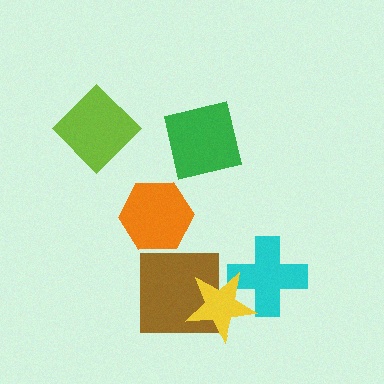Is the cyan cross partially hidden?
Yes, it is partially covered by another shape.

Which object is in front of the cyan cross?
The yellow star is in front of the cyan cross.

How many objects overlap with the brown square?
1 object overlaps with the brown square.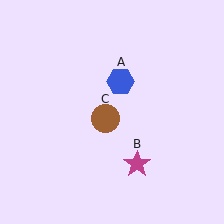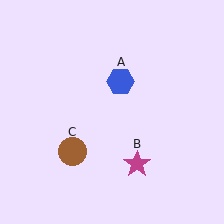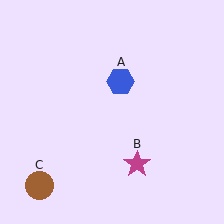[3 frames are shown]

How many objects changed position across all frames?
1 object changed position: brown circle (object C).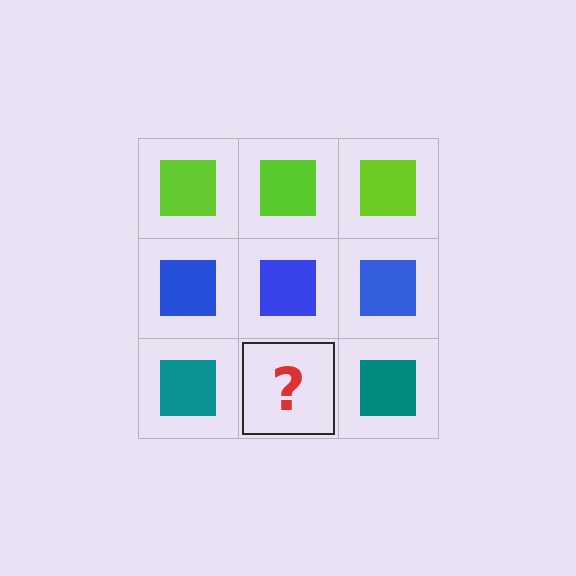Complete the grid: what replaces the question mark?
The question mark should be replaced with a teal square.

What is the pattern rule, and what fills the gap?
The rule is that each row has a consistent color. The gap should be filled with a teal square.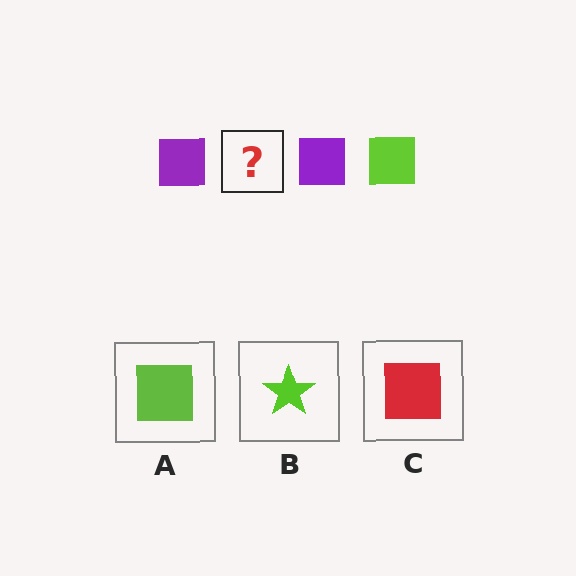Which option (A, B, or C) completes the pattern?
A.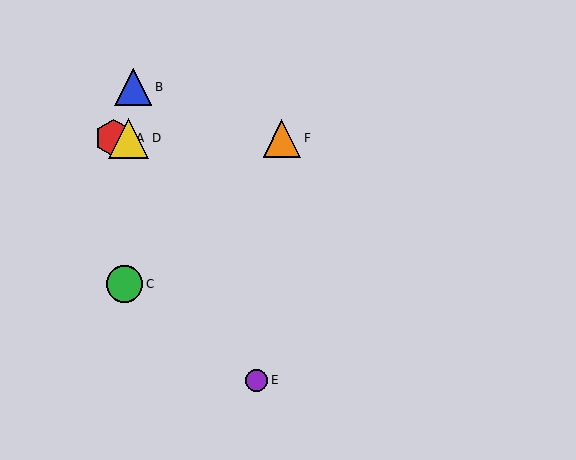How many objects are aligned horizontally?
3 objects (A, D, F) are aligned horizontally.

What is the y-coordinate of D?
Object D is at y≈138.